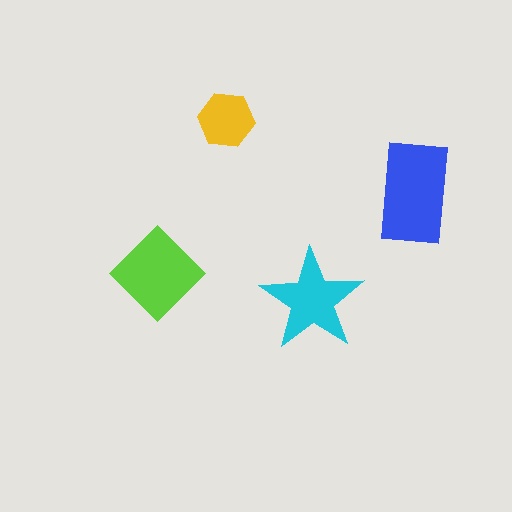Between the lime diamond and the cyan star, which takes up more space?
The lime diamond.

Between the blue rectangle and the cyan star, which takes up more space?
The blue rectangle.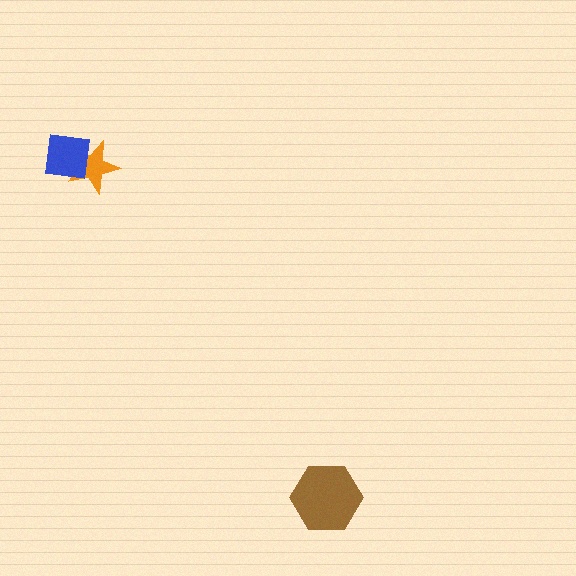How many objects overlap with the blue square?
1 object overlaps with the blue square.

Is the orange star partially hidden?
Yes, it is partially covered by another shape.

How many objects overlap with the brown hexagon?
0 objects overlap with the brown hexagon.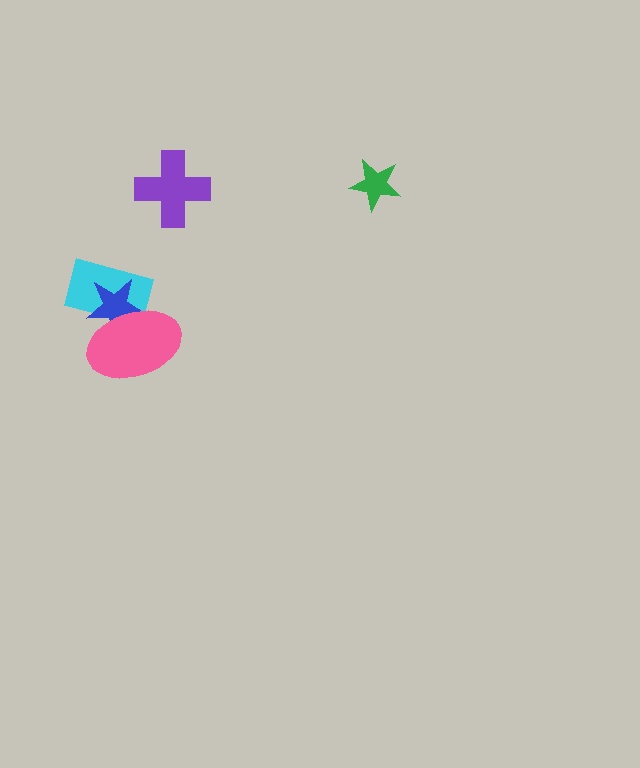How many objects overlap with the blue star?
2 objects overlap with the blue star.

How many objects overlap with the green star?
0 objects overlap with the green star.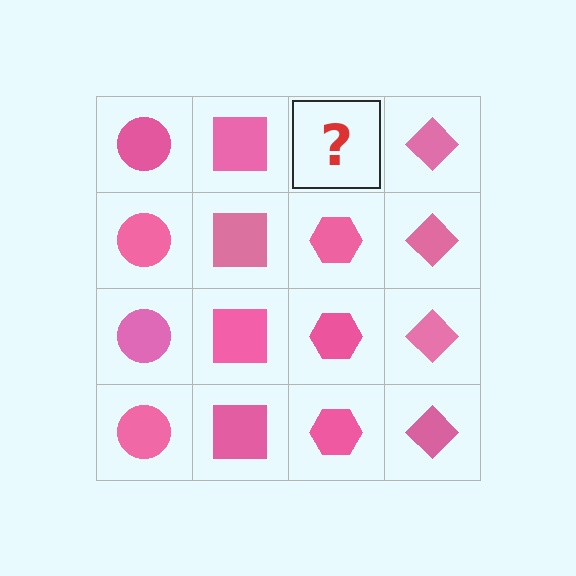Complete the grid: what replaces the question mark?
The question mark should be replaced with a pink hexagon.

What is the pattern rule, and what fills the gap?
The rule is that each column has a consistent shape. The gap should be filled with a pink hexagon.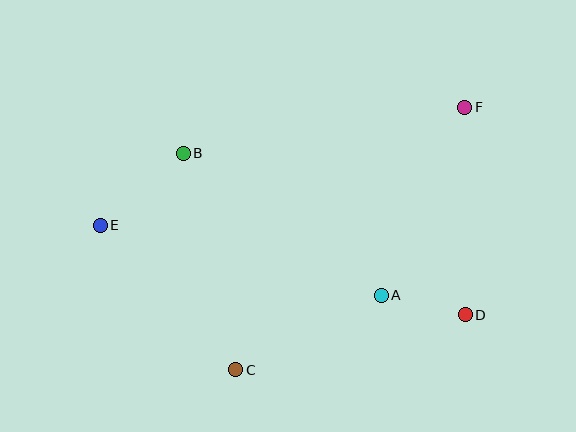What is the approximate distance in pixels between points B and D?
The distance between B and D is approximately 325 pixels.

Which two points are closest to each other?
Points A and D are closest to each other.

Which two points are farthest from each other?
Points E and F are farthest from each other.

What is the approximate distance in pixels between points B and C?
The distance between B and C is approximately 223 pixels.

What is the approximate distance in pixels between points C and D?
The distance between C and D is approximately 236 pixels.